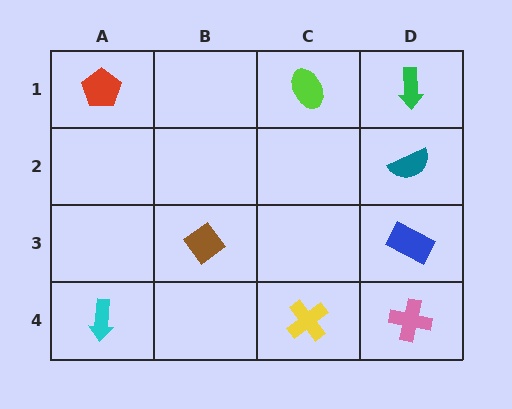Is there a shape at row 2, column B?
No, that cell is empty.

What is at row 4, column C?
A yellow cross.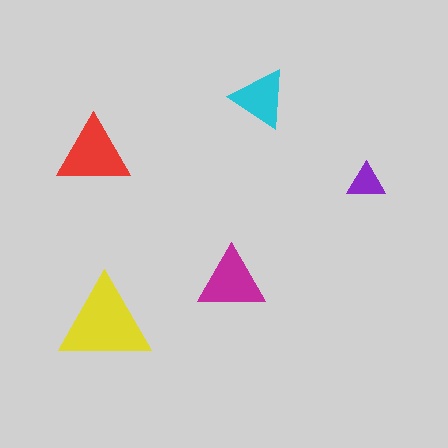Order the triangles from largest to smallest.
the yellow one, the red one, the magenta one, the cyan one, the purple one.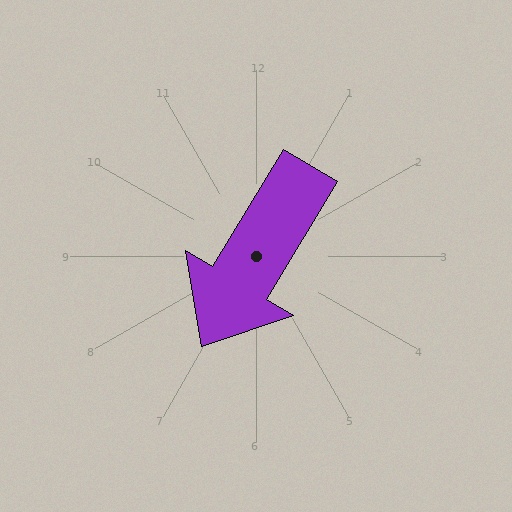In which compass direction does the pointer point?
Southwest.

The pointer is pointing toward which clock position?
Roughly 7 o'clock.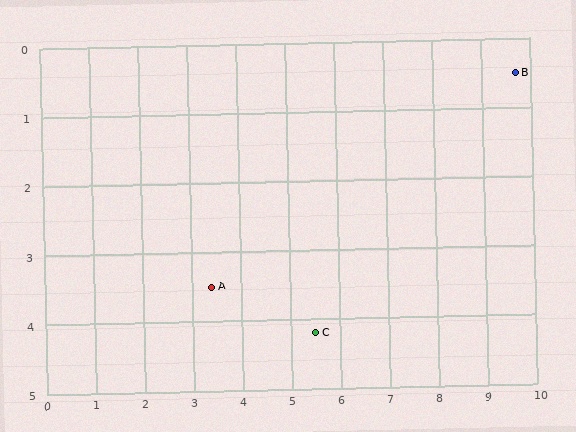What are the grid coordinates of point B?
Point B is at approximately (9.7, 0.5).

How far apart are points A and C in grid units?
Points A and C are about 2.2 grid units apart.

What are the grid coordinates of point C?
Point C is at approximately (5.5, 4.2).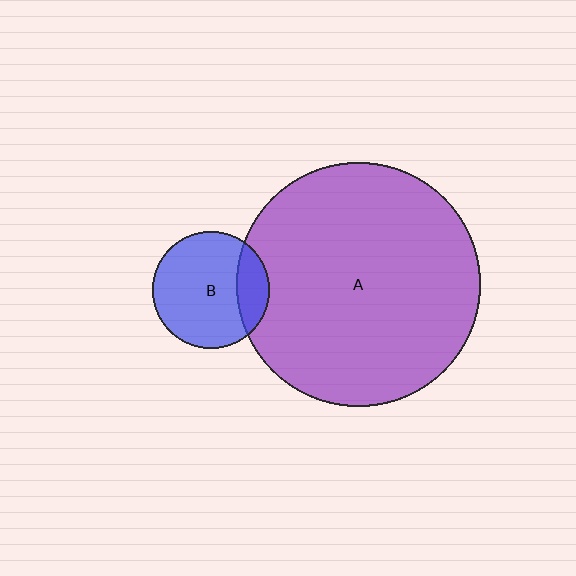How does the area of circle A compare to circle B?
Approximately 4.4 times.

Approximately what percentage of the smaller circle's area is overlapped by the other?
Approximately 20%.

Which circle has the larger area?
Circle A (purple).